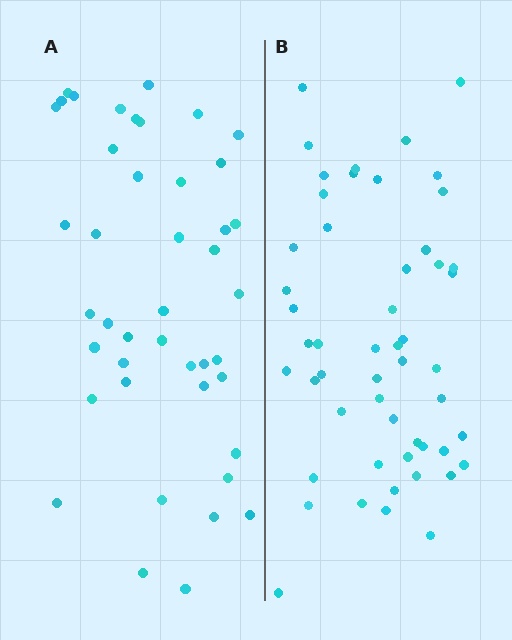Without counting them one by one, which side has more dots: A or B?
Region B (the right region) has more dots.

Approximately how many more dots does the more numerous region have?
Region B has roughly 8 or so more dots than region A.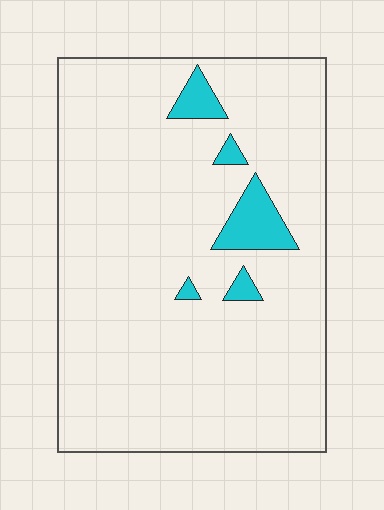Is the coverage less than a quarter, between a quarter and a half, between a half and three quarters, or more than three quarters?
Less than a quarter.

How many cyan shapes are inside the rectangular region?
5.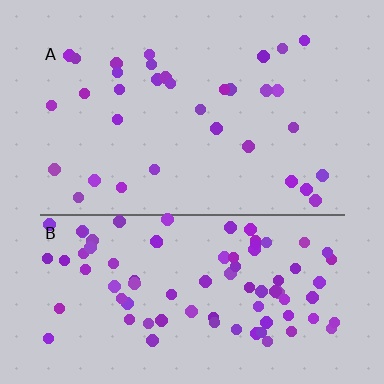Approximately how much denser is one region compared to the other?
Approximately 2.6× — region B over region A.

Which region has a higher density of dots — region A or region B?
B (the bottom).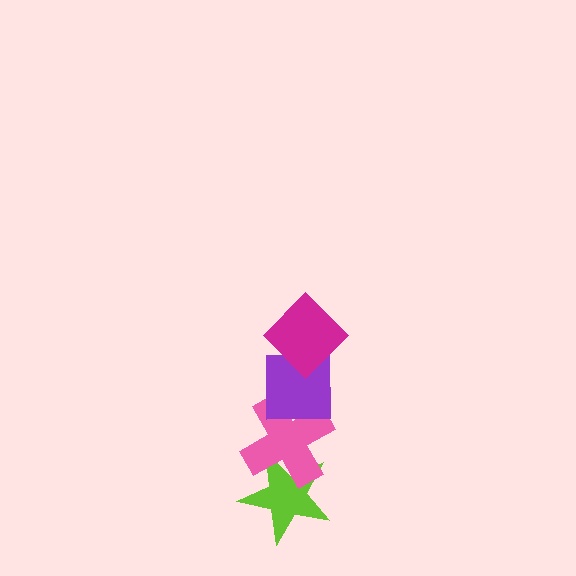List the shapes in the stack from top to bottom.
From top to bottom: the magenta diamond, the purple square, the pink cross, the lime star.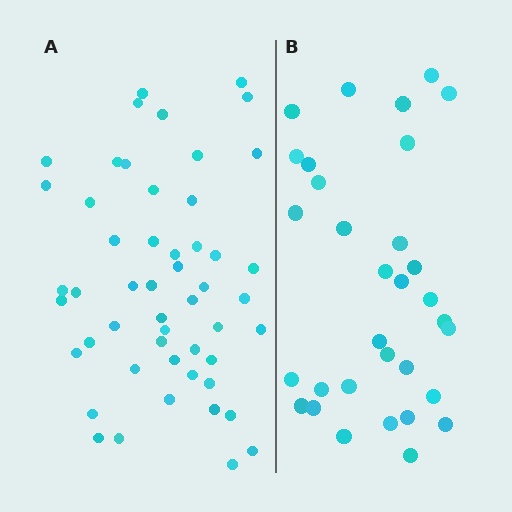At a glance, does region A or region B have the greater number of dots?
Region A (the left region) has more dots.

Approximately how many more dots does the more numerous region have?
Region A has approximately 20 more dots than region B.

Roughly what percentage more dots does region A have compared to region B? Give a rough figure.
About 60% more.